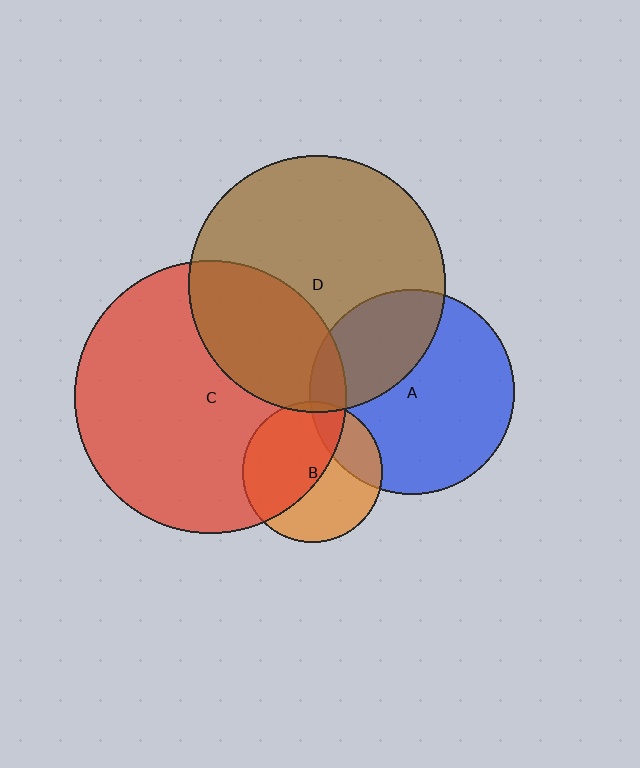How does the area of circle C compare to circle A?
Approximately 1.8 times.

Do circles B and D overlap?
Yes.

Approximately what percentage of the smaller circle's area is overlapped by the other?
Approximately 5%.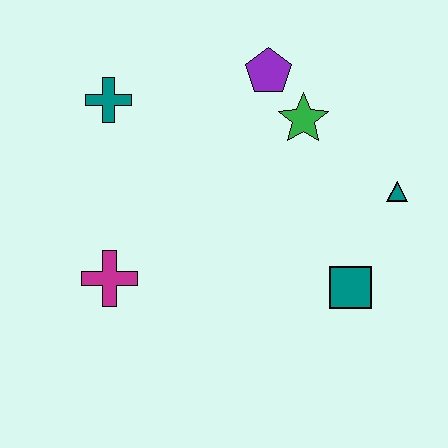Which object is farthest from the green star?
The magenta cross is farthest from the green star.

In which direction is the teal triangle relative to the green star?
The teal triangle is to the right of the green star.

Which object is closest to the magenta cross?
The teal cross is closest to the magenta cross.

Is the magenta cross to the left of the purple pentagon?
Yes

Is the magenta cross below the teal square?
No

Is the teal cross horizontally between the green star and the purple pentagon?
No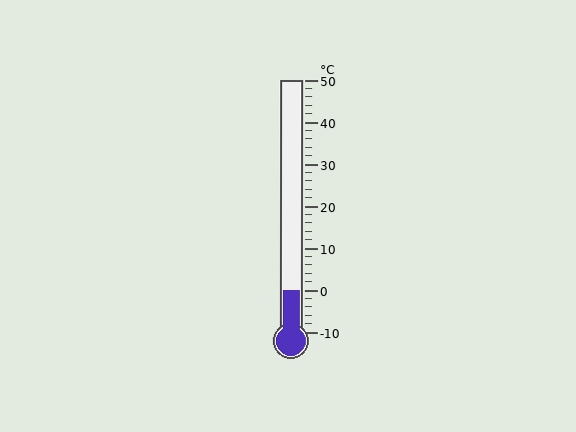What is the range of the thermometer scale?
The thermometer scale ranges from -10°C to 50°C.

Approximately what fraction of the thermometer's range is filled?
The thermometer is filled to approximately 15% of its range.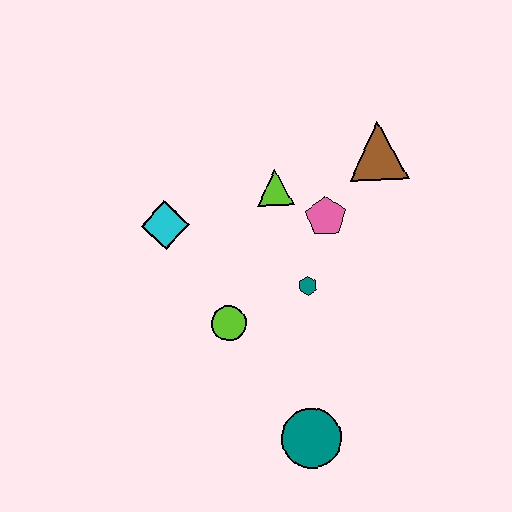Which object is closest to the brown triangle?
The pink pentagon is closest to the brown triangle.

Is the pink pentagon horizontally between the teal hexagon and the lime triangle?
No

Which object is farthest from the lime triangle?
The teal circle is farthest from the lime triangle.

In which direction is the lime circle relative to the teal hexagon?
The lime circle is to the left of the teal hexagon.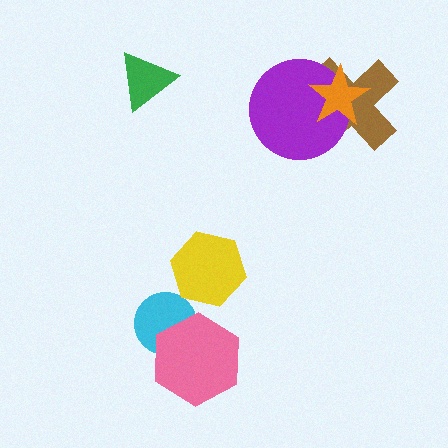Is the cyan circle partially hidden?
Yes, it is partially covered by another shape.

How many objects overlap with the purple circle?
2 objects overlap with the purple circle.